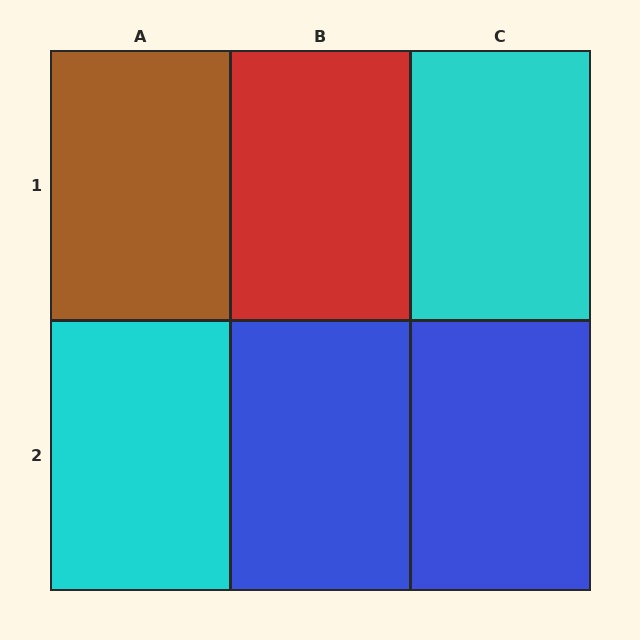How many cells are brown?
1 cell is brown.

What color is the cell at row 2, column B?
Blue.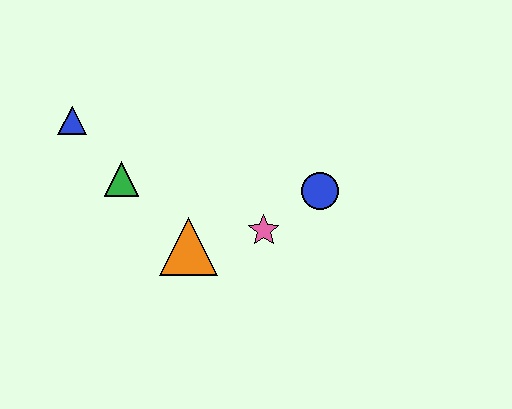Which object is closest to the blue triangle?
The green triangle is closest to the blue triangle.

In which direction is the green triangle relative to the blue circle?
The green triangle is to the left of the blue circle.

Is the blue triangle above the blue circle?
Yes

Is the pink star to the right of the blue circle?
No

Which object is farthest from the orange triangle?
The blue triangle is farthest from the orange triangle.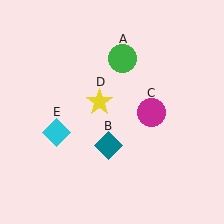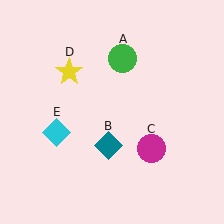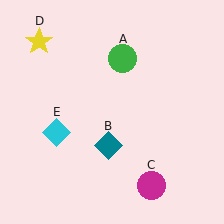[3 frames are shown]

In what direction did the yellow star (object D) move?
The yellow star (object D) moved up and to the left.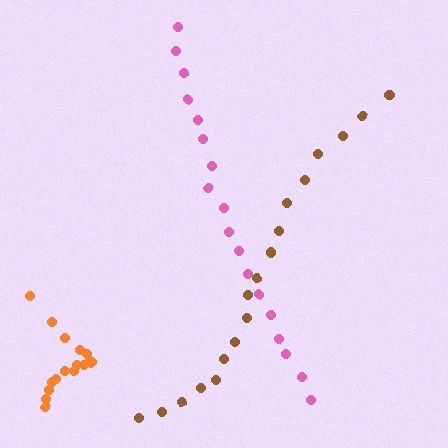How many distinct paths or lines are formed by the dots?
There are 3 distinct paths.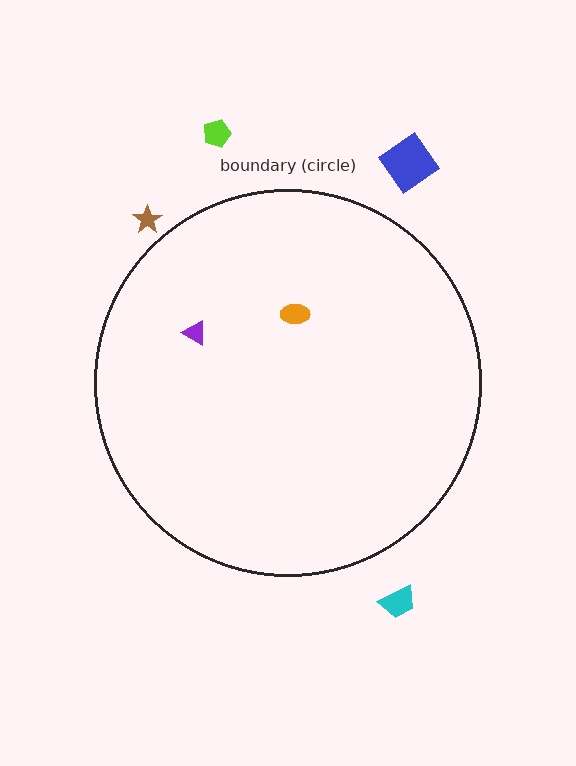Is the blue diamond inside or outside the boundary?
Outside.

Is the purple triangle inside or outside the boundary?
Inside.